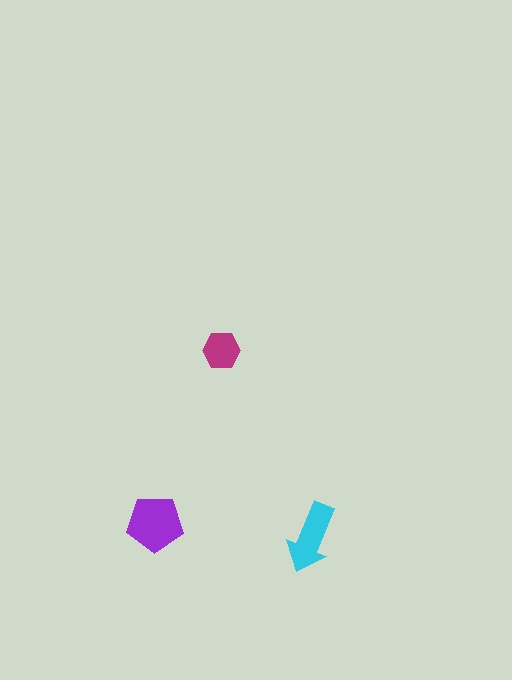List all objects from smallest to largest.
The magenta hexagon, the cyan arrow, the purple pentagon.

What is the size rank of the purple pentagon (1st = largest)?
1st.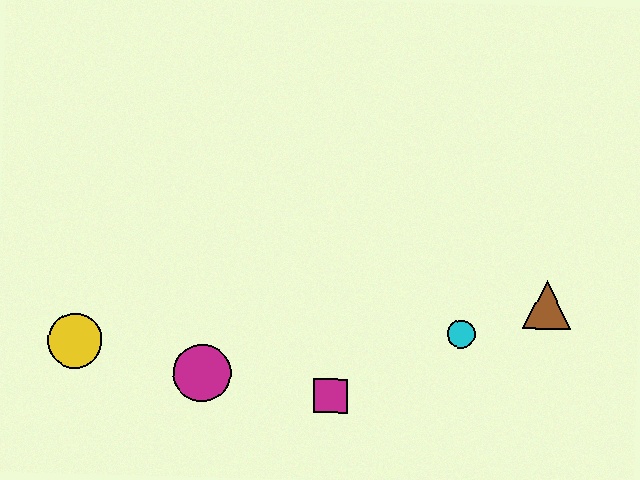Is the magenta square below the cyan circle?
Yes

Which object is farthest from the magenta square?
The yellow circle is farthest from the magenta square.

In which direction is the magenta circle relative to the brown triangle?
The magenta circle is to the left of the brown triangle.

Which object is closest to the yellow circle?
The magenta circle is closest to the yellow circle.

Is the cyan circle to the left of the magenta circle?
No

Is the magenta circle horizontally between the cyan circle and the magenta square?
No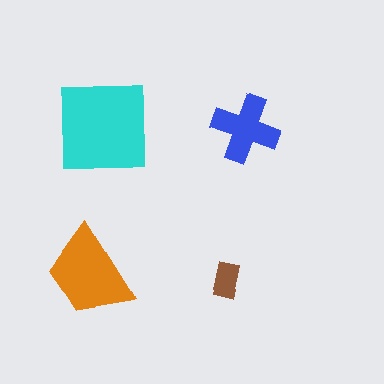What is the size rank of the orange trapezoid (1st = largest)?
2nd.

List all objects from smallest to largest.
The brown rectangle, the blue cross, the orange trapezoid, the cyan square.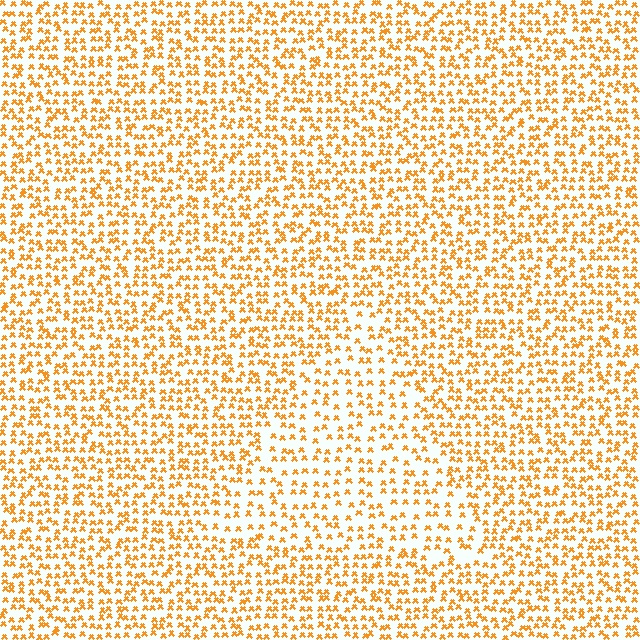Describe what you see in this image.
The image contains small orange elements arranged at two different densities. A triangle-shaped region is visible where the elements are less densely packed than the surrounding area.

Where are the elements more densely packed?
The elements are more densely packed outside the triangle boundary.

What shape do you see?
I see a triangle.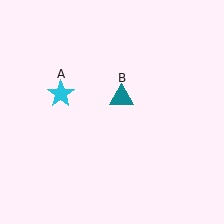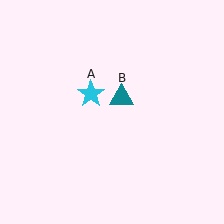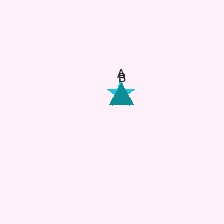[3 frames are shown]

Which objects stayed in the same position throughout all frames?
Teal triangle (object B) remained stationary.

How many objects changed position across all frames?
1 object changed position: cyan star (object A).